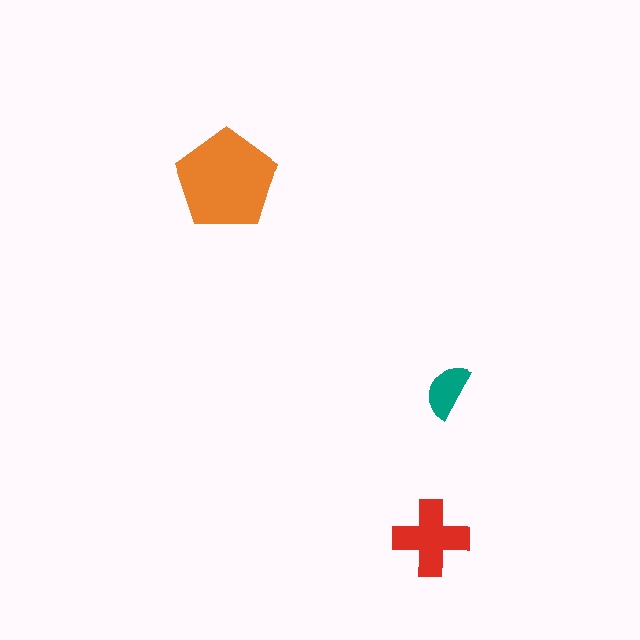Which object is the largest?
The orange pentagon.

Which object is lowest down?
The red cross is bottommost.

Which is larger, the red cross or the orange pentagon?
The orange pentagon.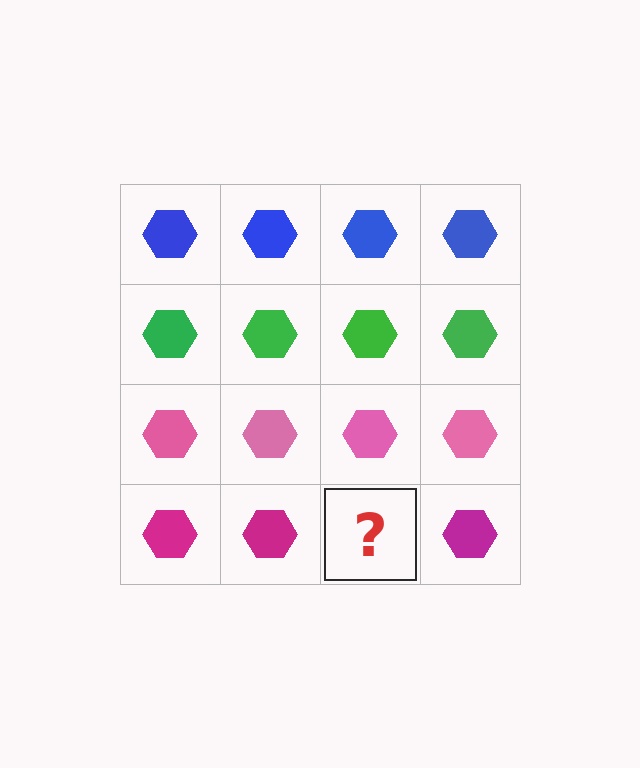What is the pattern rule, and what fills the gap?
The rule is that each row has a consistent color. The gap should be filled with a magenta hexagon.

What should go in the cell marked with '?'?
The missing cell should contain a magenta hexagon.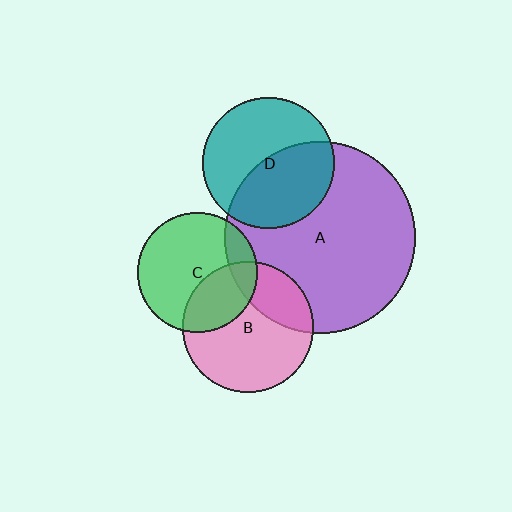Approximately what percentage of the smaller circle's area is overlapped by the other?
Approximately 15%.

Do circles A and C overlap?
Yes.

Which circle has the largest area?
Circle A (purple).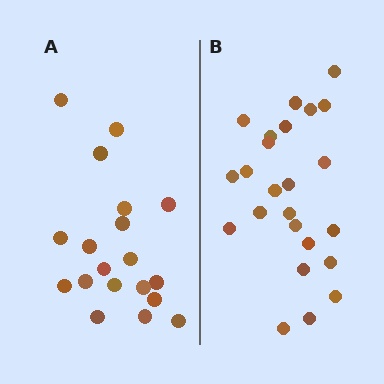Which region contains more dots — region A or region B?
Region B (the right region) has more dots.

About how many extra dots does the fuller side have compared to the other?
Region B has about 5 more dots than region A.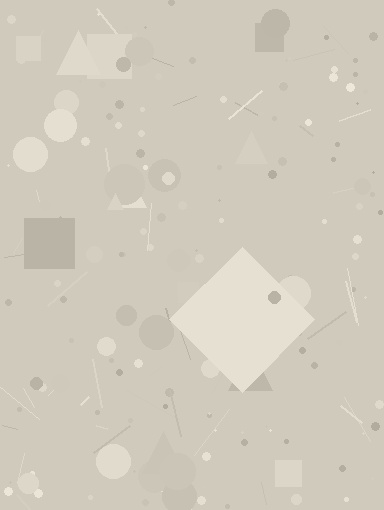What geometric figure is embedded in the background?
A diamond is embedded in the background.